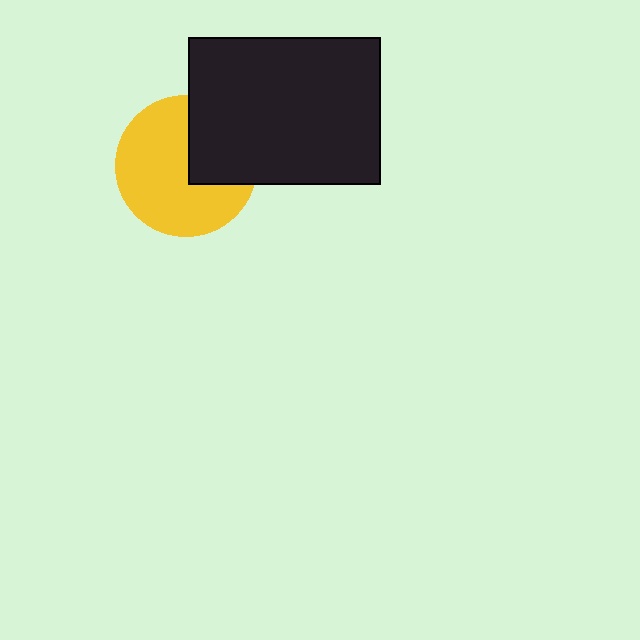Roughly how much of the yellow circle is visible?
Most of it is visible (roughly 67%).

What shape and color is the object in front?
The object in front is a black rectangle.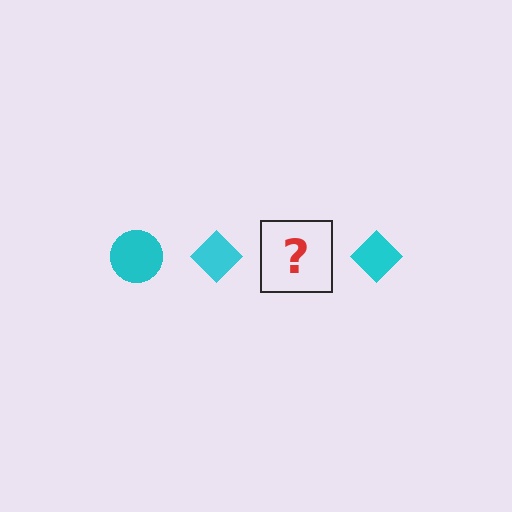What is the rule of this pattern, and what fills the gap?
The rule is that the pattern cycles through circle, diamond shapes in cyan. The gap should be filled with a cyan circle.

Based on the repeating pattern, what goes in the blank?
The blank should be a cyan circle.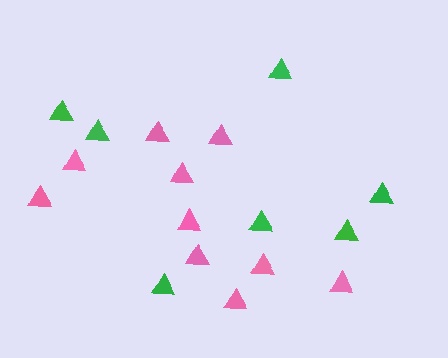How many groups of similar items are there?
There are 2 groups: one group of green triangles (7) and one group of pink triangles (10).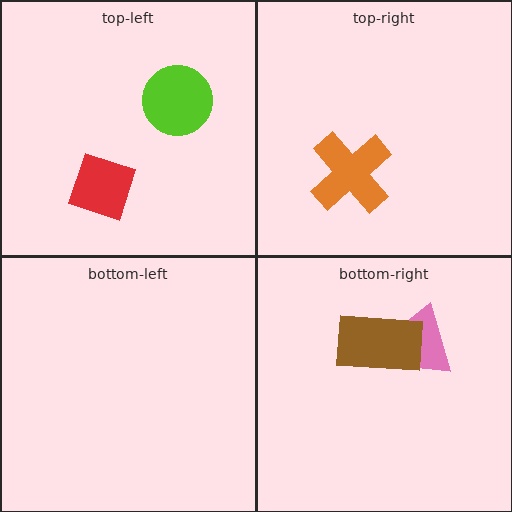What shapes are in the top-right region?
The orange cross.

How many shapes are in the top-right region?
1.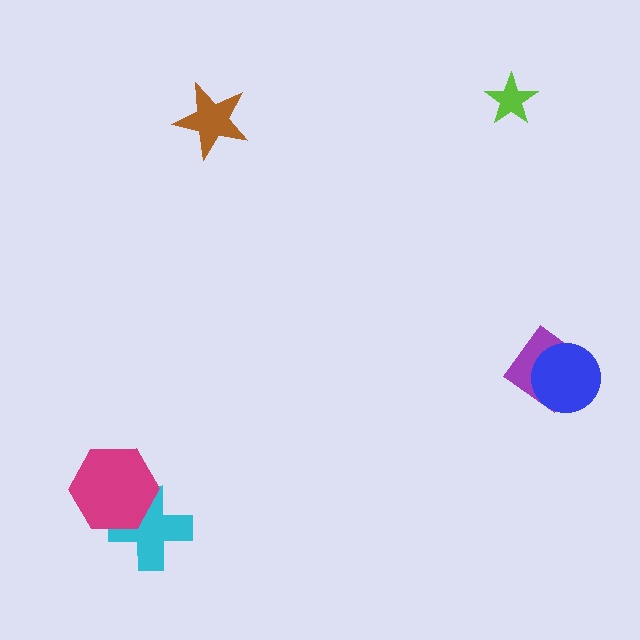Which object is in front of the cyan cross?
The magenta hexagon is in front of the cyan cross.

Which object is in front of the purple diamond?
The blue circle is in front of the purple diamond.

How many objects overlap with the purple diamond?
1 object overlaps with the purple diamond.